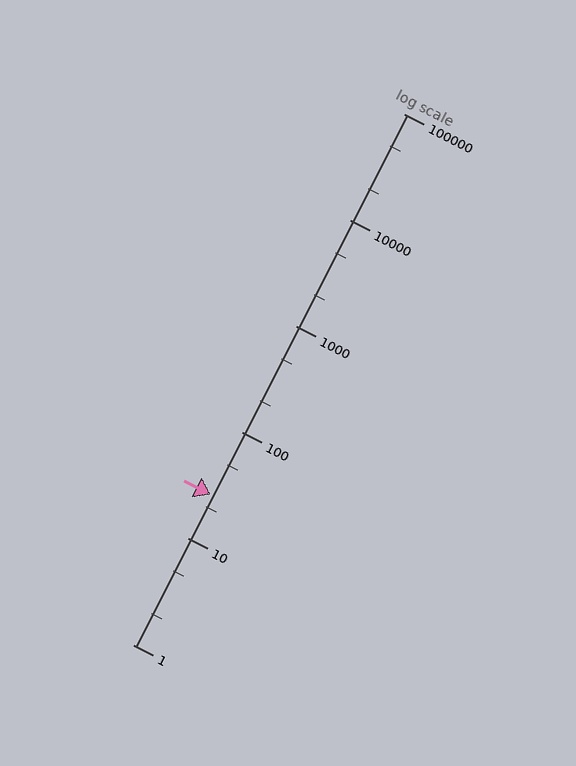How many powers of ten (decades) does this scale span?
The scale spans 5 decades, from 1 to 100000.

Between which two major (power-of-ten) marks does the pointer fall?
The pointer is between 10 and 100.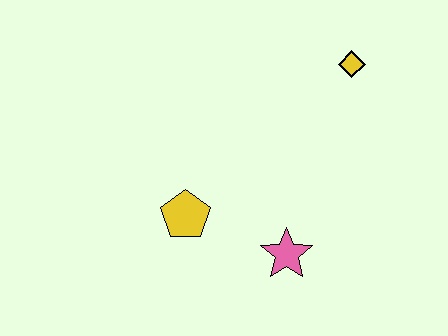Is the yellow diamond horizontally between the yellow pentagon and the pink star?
No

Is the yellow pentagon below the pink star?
No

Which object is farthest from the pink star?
The yellow diamond is farthest from the pink star.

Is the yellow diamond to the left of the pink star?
No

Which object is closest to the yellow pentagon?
The pink star is closest to the yellow pentagon.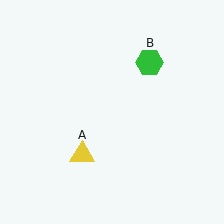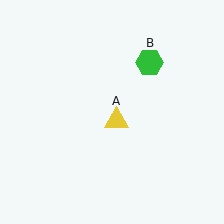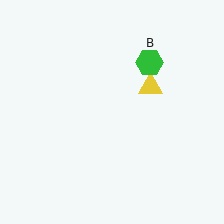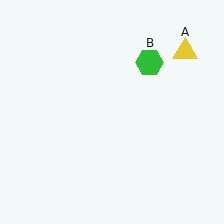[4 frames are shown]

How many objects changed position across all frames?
1 object changed position: yellow triangle (object A).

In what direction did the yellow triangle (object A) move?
The yellow triangle (object A) moved up and to the right.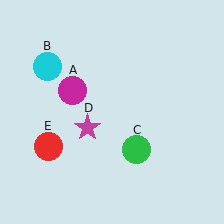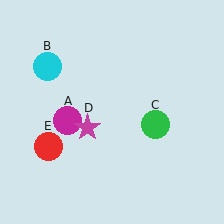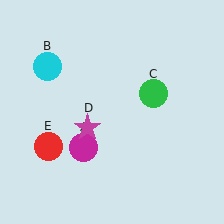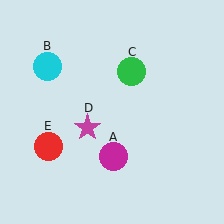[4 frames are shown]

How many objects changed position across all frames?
2 objects changed position: magenta circle (object A), green circle (object C).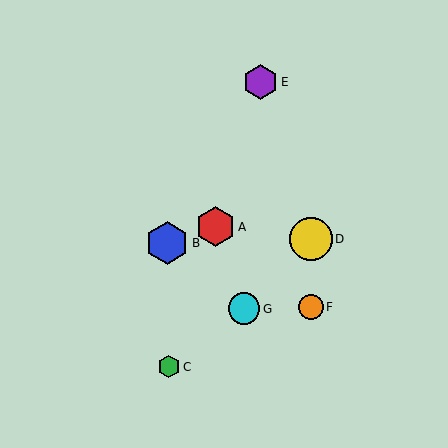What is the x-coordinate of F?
Object F is at x≈311.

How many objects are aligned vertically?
2 objects (D, F) are aligned vertically.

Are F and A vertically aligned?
No, F is at x≈311 and A is at x≈215.